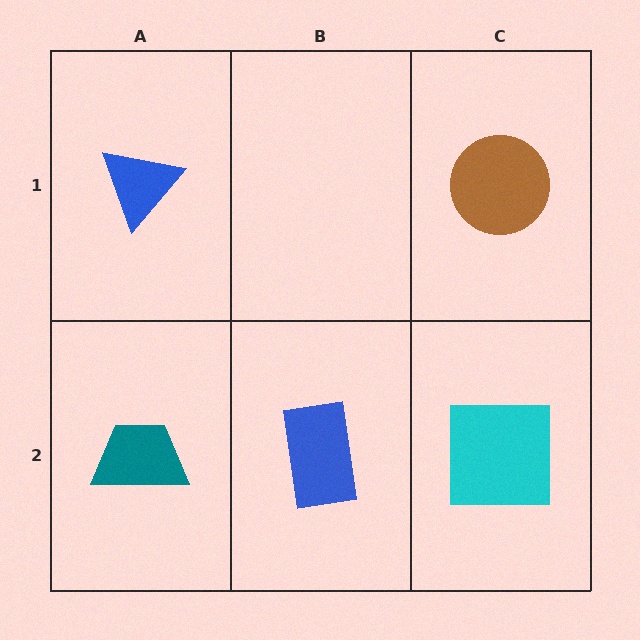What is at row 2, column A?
A teal trapezoid.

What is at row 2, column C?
A cyan square.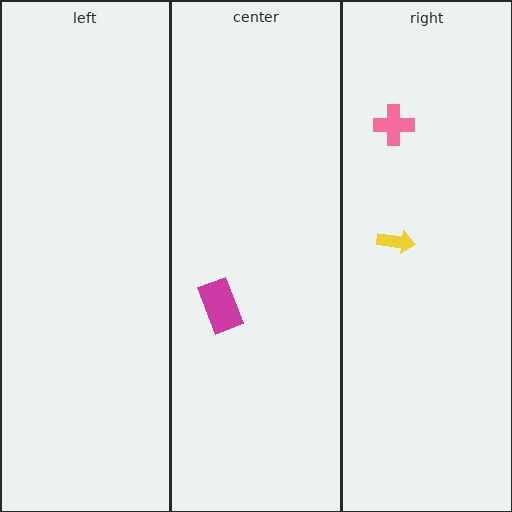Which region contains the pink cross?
The right region.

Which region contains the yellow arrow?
The right region.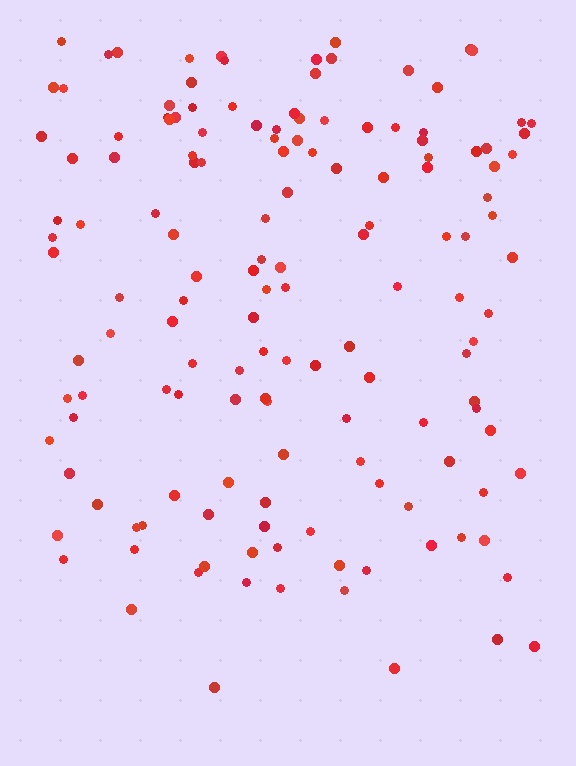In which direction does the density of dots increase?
From bottom to top, with the top side densest.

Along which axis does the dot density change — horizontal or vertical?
Vertical.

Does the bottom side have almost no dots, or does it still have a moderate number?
Still a moderate number, just noticeably fewer than the top.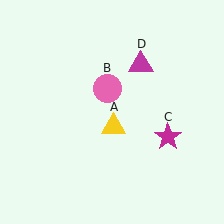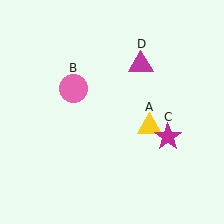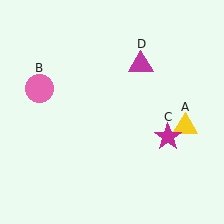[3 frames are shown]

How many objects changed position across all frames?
2 objects changed position: yellow triangle (object A), pink circle (object B).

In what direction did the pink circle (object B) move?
The pink circle (object B) moved left.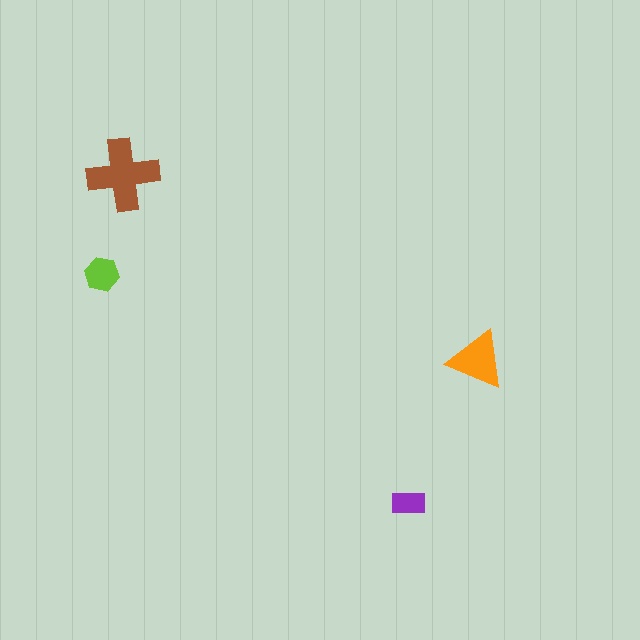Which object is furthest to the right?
The orange triangle is rightmost.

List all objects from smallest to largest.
The purple rectangle, the lime hexagon, the orange triangle, the brown cross.